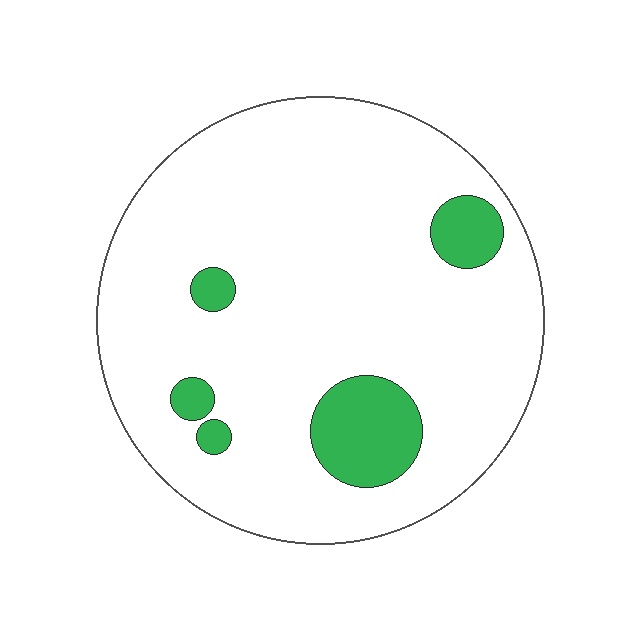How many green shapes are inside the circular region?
5.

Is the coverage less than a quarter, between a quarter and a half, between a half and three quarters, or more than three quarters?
Less than a quarter.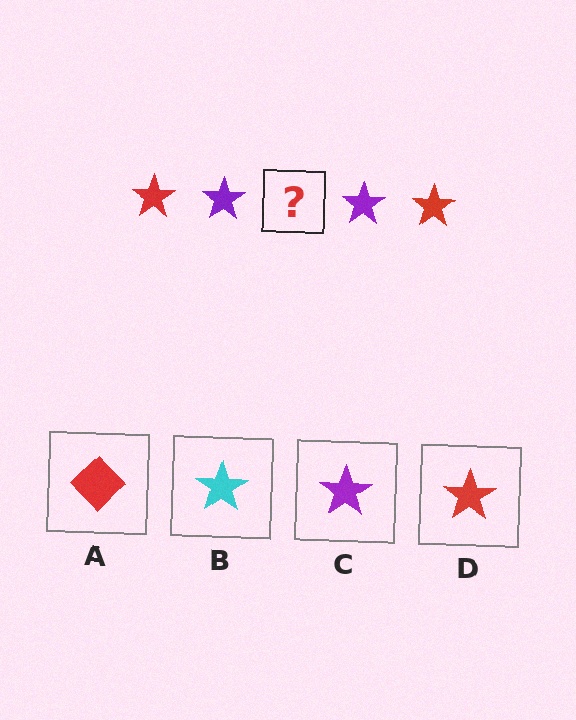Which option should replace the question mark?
Option D.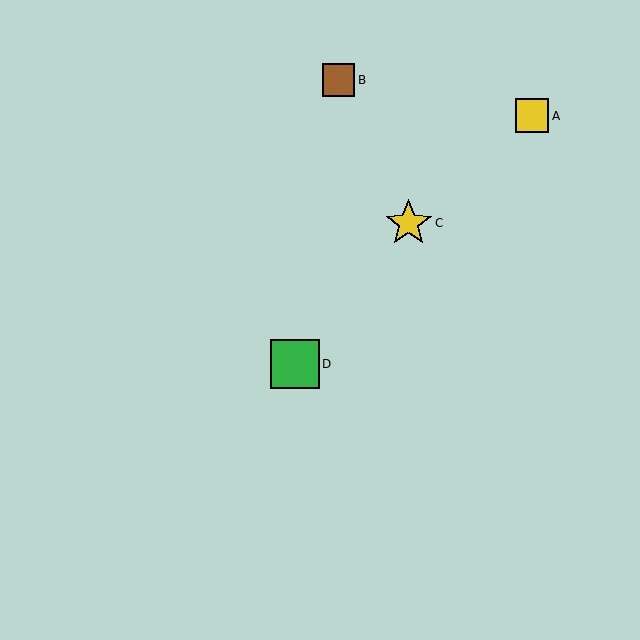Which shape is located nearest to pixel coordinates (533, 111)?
The yellow square (labeled A) at (532, 116) is nearest to that location.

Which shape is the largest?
The green square (labeled D) is the largest.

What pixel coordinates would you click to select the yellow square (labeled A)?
Click at (532, 116) to select the yellow square A.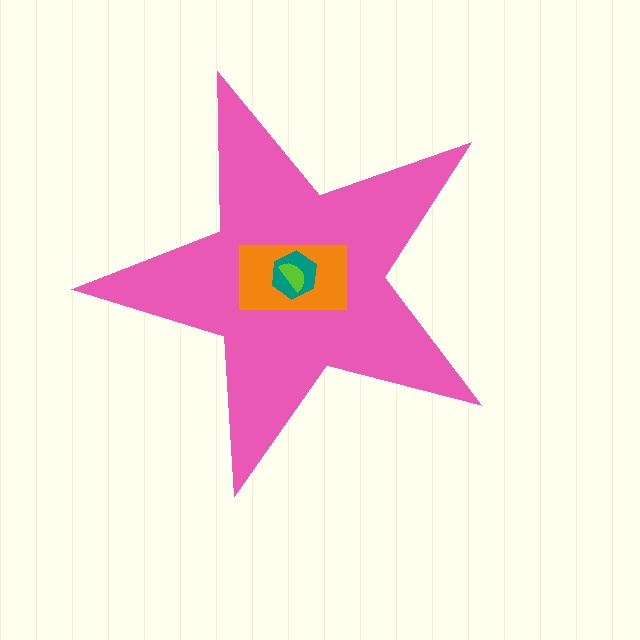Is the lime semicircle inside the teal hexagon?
Yes.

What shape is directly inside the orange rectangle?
The teal hexagon.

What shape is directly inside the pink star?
The orange rectangle.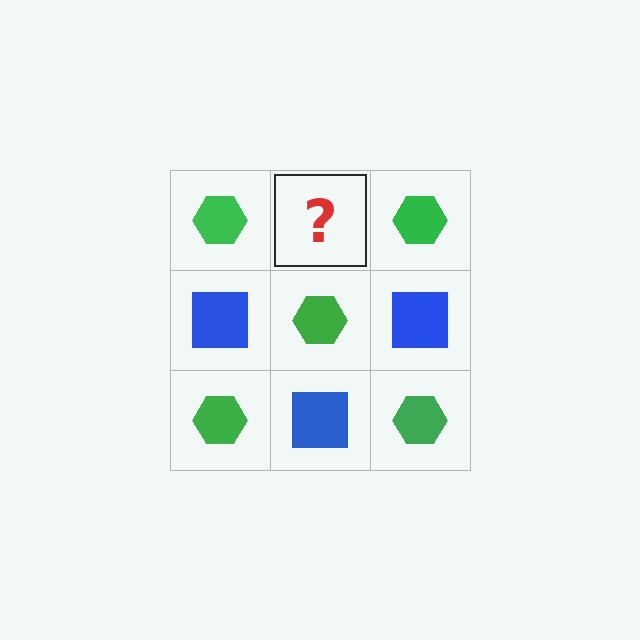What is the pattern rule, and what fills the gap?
The rule is that it alternates green hexagon and blue square in a checkerboard pattern. The gap should be filled with a blue square.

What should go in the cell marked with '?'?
The missing cell should contain a blue square.